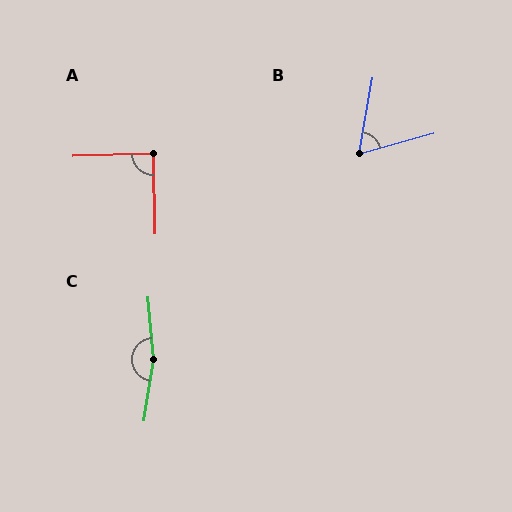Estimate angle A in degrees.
Approximately 89 degrees.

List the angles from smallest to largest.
B (64°), A (89°), C (166°).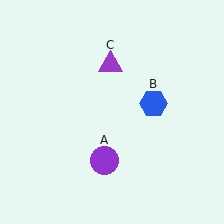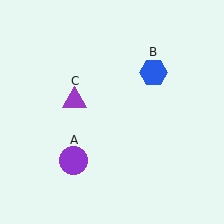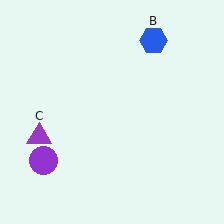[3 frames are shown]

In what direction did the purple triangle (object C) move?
The purple triangle (object C) moved down and to the left.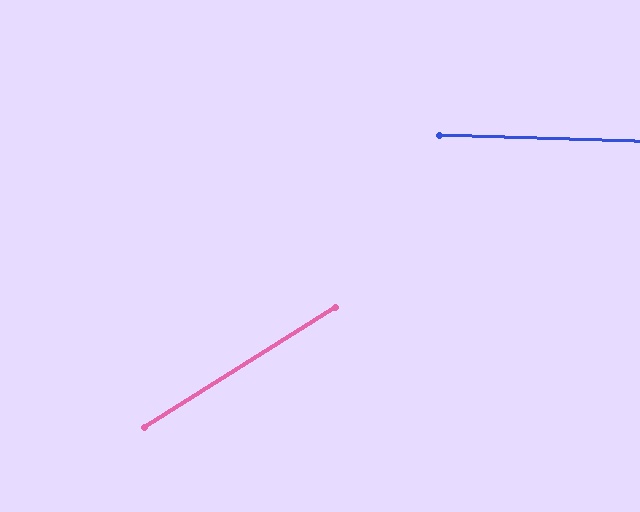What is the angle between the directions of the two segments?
Approximately 34 degrees.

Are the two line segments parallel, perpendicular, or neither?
Neither parallel nor perpendicular — they differ by about 34°.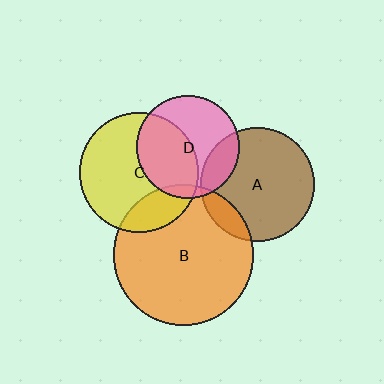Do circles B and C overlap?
Yes.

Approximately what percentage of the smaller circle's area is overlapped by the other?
Approximately 20%.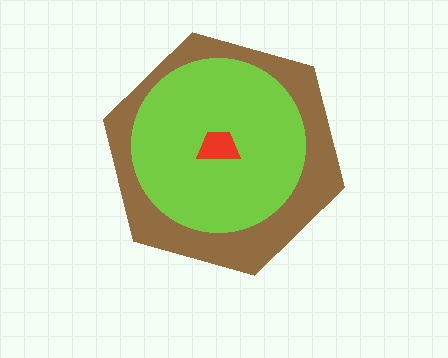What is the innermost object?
The red trapezoid.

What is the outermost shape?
The brown hexagon.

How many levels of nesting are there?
3.